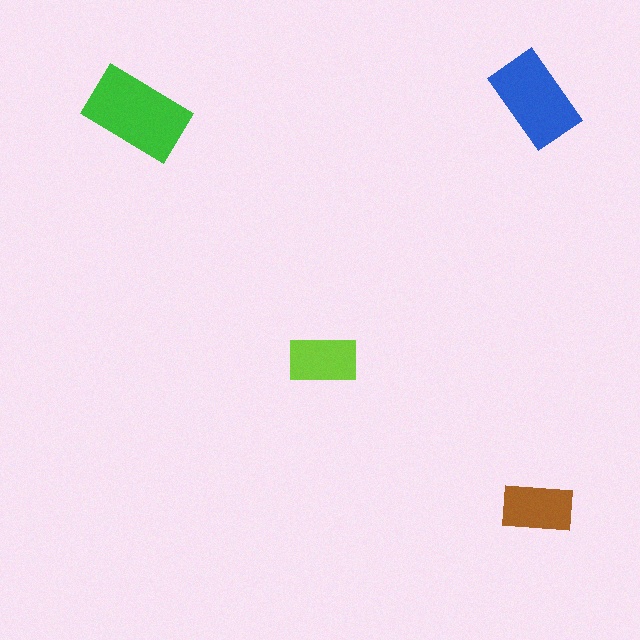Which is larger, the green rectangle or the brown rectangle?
The green one.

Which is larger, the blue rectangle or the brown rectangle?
The blue one.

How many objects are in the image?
There are 4 objects in the image.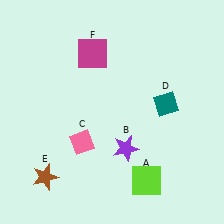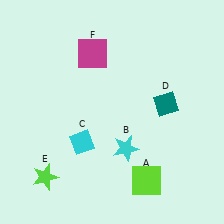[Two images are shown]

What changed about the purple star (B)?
In Image 1, B is purple. In Image 2, it changed to cyan.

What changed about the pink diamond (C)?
In Image 1, C is pink. In Image 2, it changed to cyan.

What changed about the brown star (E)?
In Image 1, E is brown. In Image 2, it changed to lime.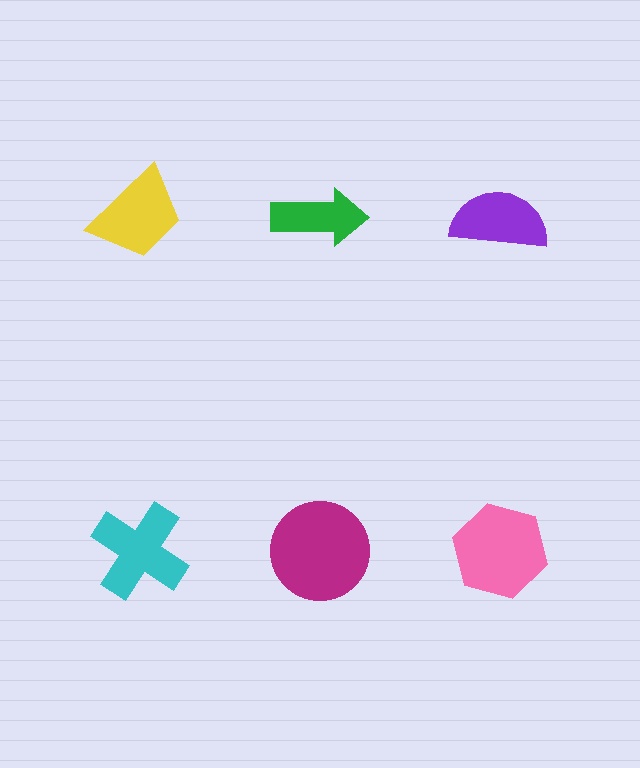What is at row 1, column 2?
A green arrow.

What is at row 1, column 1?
A yellow trapezoid.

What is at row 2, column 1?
A cyan cross.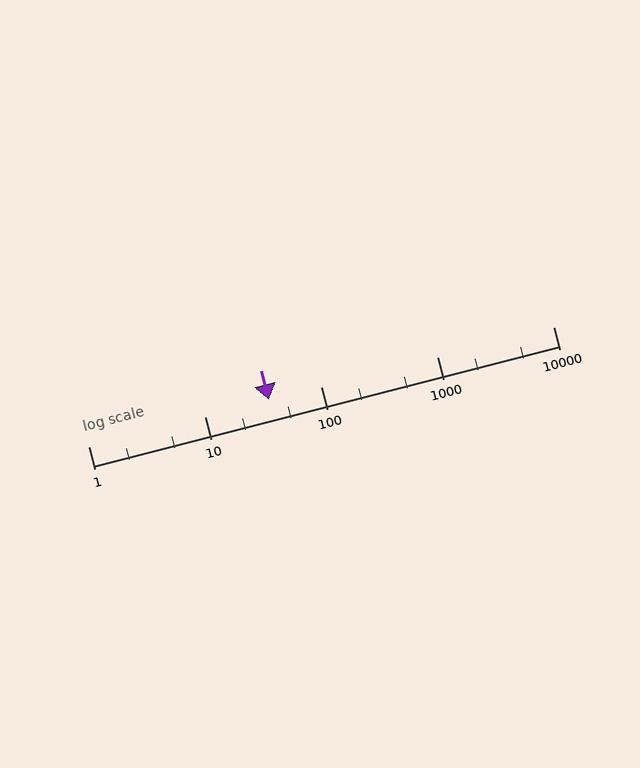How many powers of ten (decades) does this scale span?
The scale spans 4 decades, from 1 to 10000.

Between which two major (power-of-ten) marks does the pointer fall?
The pointer is between 10 and 100.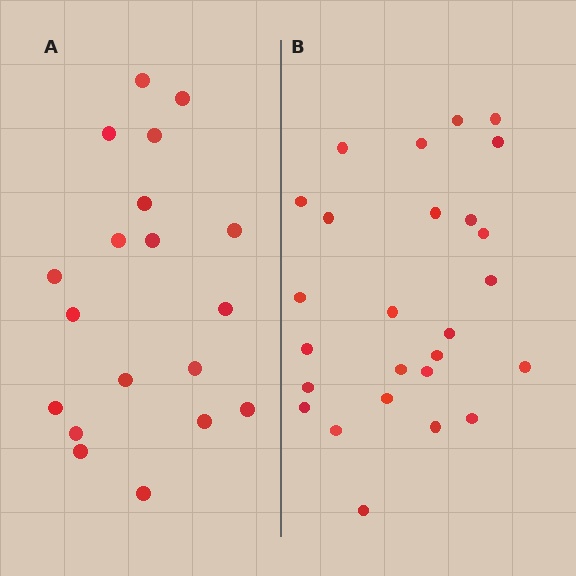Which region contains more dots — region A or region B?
Region B (the right region) has more dots.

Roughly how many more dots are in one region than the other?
Region B has roughly 8 or so more dots than region A.